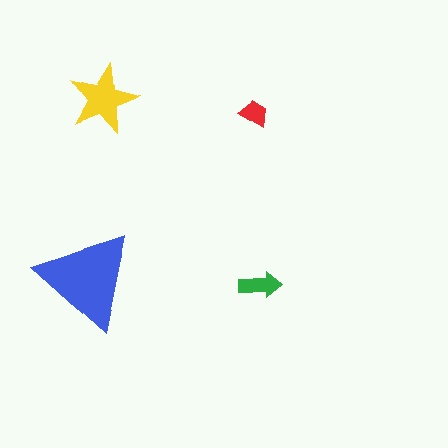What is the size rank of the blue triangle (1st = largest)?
1st.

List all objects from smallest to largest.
The red trapezoid, the green arrow, the yellow star, the blue triangle.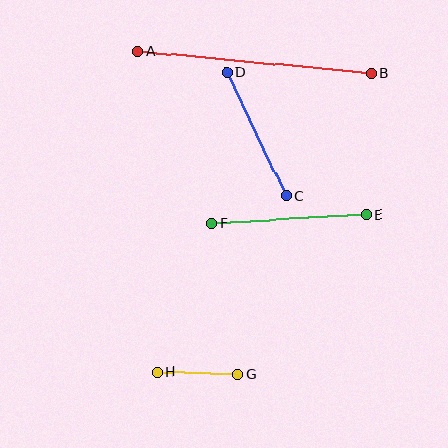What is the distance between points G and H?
The distance is approximately 80 pixels.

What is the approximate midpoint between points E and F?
The midpoint is at approximately (289, 219) pixels.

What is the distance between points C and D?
The distance is approximately 137 pixels.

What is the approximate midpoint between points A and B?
The midpoint is at approximately (254, 62) pixels.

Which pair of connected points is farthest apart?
Points A and B are farthest apart.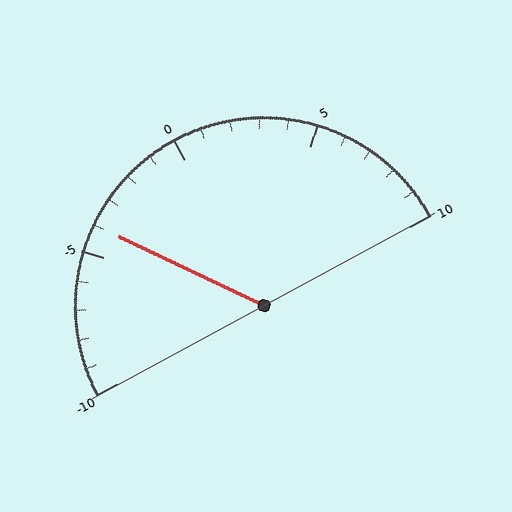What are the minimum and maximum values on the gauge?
The gauge ranges from -10 to 10.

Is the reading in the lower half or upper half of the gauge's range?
The reading is in the lower half of the range (-10 to 10).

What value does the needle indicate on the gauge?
The needle indicates approximately -4.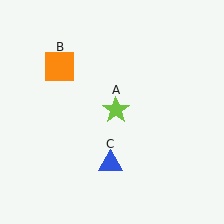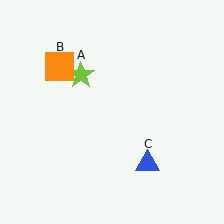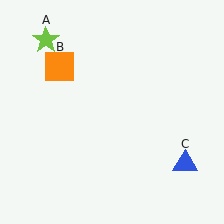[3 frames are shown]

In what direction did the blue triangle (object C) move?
The blue triangle (object C) moved right.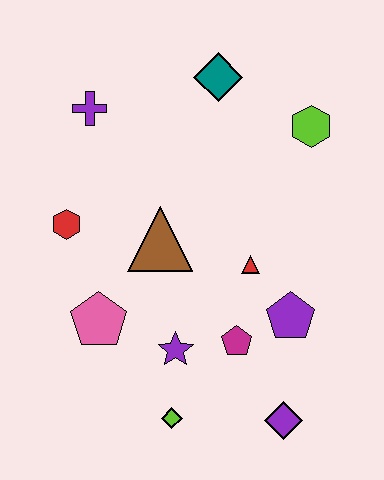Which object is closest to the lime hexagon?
The teal diamond is closest to the lime hexagon.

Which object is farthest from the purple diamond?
The purple cross is farthest from the purple diamond.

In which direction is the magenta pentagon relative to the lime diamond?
The magenta pentagon is above the lime diamond.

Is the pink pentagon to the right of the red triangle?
No